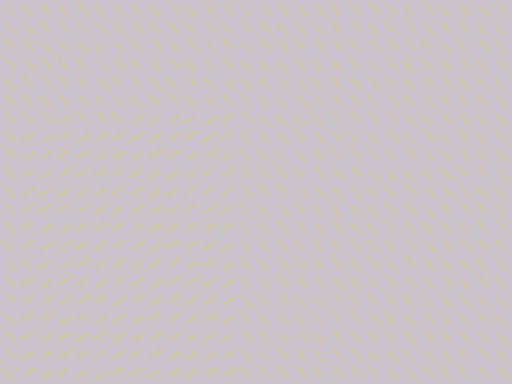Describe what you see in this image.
The image is filled with small yellow line segments. A rectangle region in the image has lines oriented differently from the surrounding lines, creating a visible texture boundary.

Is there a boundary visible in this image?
Yes, there is a texture boundary formed by a change in line orientation.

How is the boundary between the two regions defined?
The boundary is defined purely by a change in line orientation (approximately 78 degrees difference). All lines are the same color and thickness.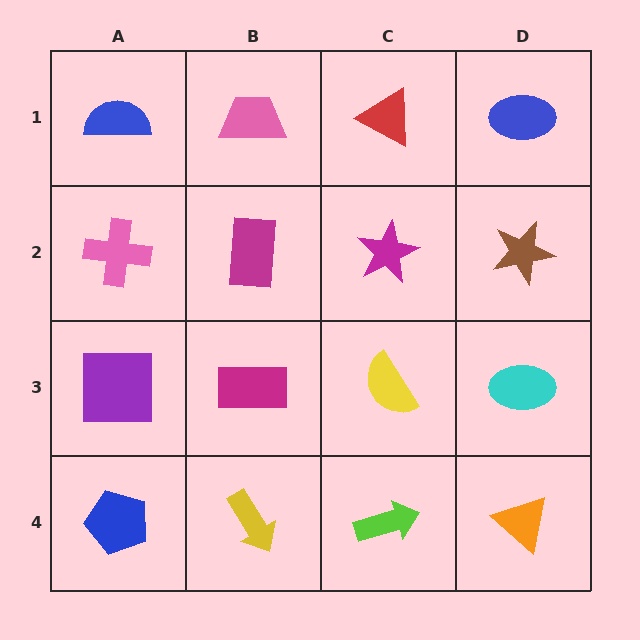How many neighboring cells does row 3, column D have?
3.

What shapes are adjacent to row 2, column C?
A red triangle (row 1, column C), a yellow semicircle (row 3, column C), a magenta rectangle (row 2, column B), a brown star (row 2, column D).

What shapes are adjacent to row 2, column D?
A blue ellipse (row 1, column D), a cyan ellipse (row 3, column D), a magenta star (row 2, column C).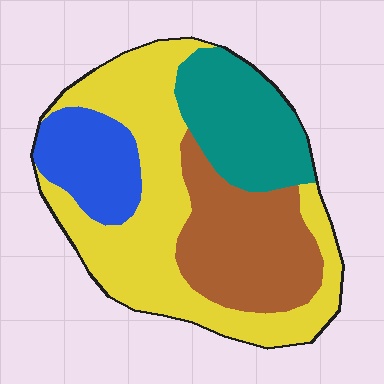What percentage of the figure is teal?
Teal takes up about one fifth (1/5) of the figure.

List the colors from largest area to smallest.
From largest to smallest: yellow, brown, teal, blue.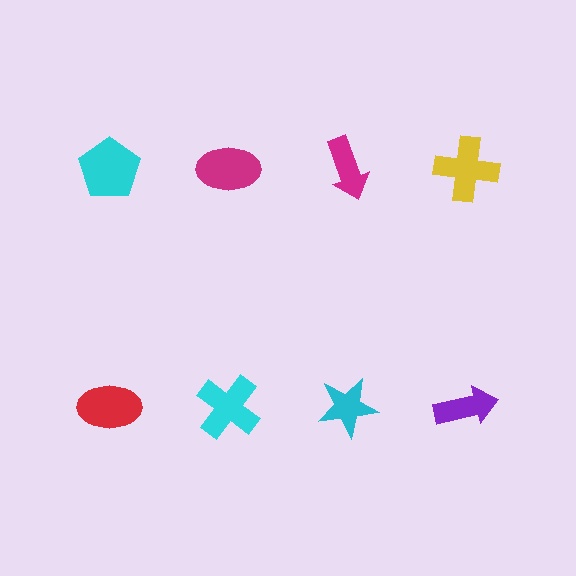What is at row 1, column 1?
A cyan pentagon.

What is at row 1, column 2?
A magenta ellipse.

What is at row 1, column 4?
A yellow cross.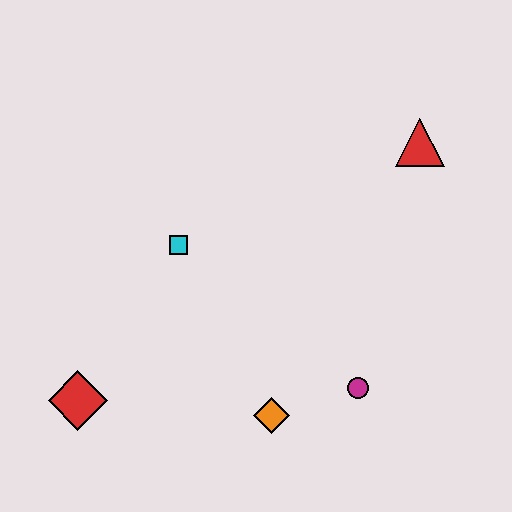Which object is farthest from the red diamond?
The red triangle is farthest from the red diamond.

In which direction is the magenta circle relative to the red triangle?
The magenta circle is below the red triangle.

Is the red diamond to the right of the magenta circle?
No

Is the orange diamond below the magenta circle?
Yes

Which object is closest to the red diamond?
The cyan square is closest to the red diamond.